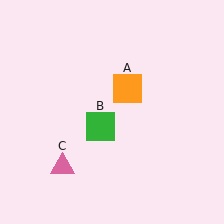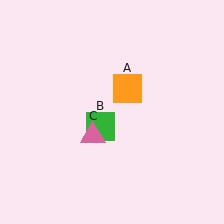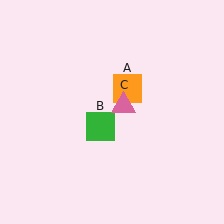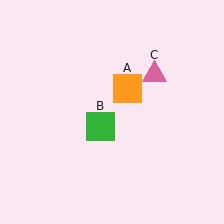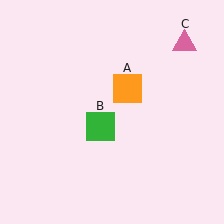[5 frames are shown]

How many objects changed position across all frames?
1 object changed position: pink triangle (object C).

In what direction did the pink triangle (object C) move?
The pink triangle (object C) moved up and to the right.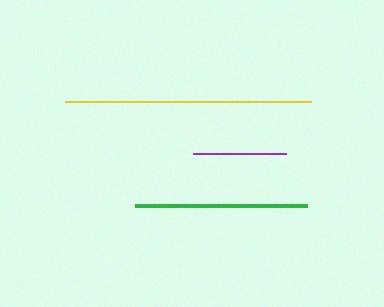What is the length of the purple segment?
The purple segment is approximately 93 pixels long.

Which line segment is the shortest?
The purple line is the shortest at approximately 93 pixels.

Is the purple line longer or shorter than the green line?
The green line is longer than the purple line.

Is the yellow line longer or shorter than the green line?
The yellow line is longer than the green line.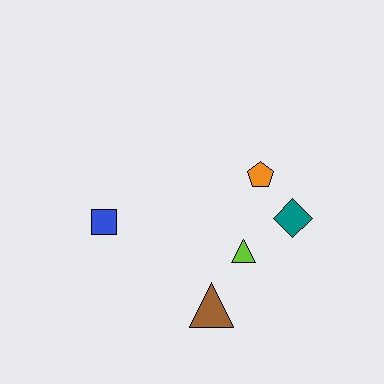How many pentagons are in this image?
There is 1 pentagon.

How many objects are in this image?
There are 5 objects.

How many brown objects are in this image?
There is 1 brown object.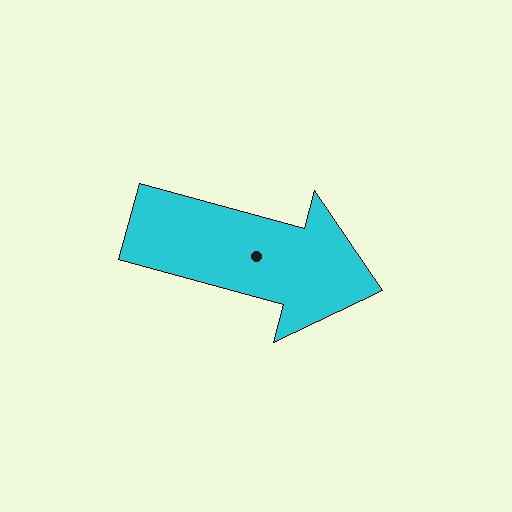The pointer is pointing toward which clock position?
Roughly 4 o'clock.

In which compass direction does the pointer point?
East.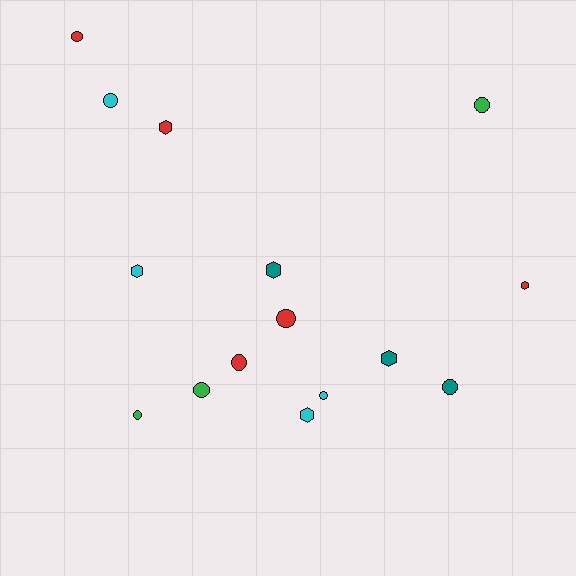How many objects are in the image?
There are 15 objects.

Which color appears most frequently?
Red, with 5 objects.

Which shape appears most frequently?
Circle, with 9 objects.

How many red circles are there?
There are 3 red circles.